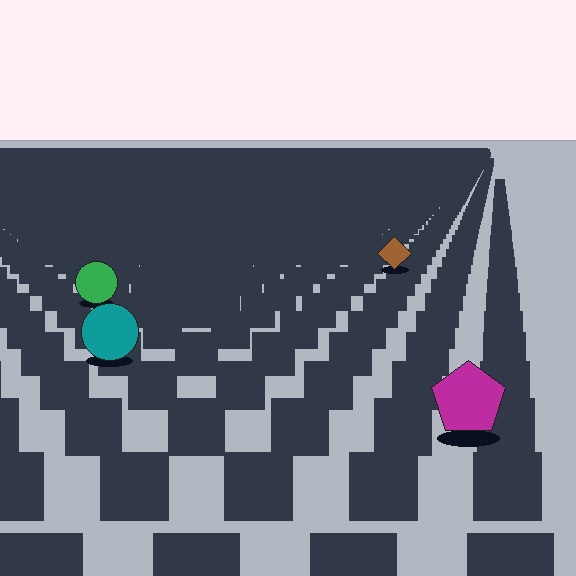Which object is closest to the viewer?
The magenta pentagon is closest. The texture marks near it are larger and more spread out.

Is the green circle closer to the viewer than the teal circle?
No. The teal circle is closer — you can tell from the texture gradient: the ground texture is coarser near it.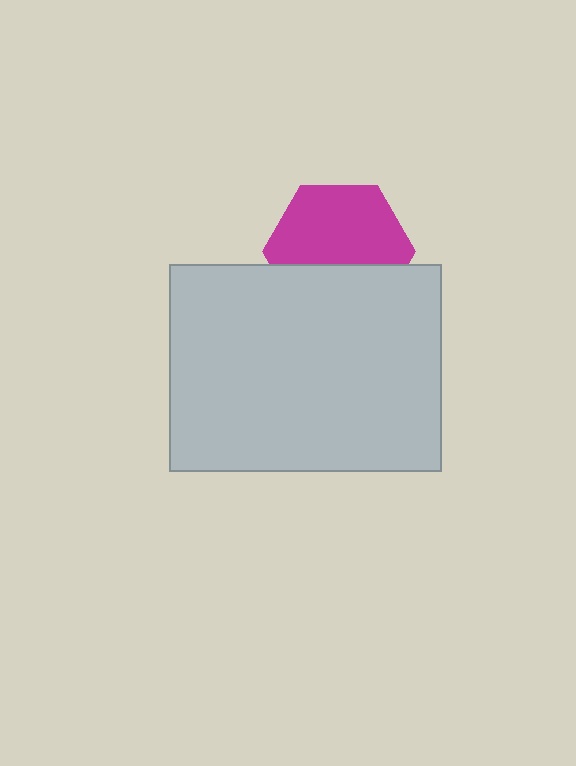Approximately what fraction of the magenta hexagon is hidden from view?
Roughly 39% of the magenta hexagon is hidden behind the light gray rectangle.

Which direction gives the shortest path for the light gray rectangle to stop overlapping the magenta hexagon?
Moving down gives the shortest separation.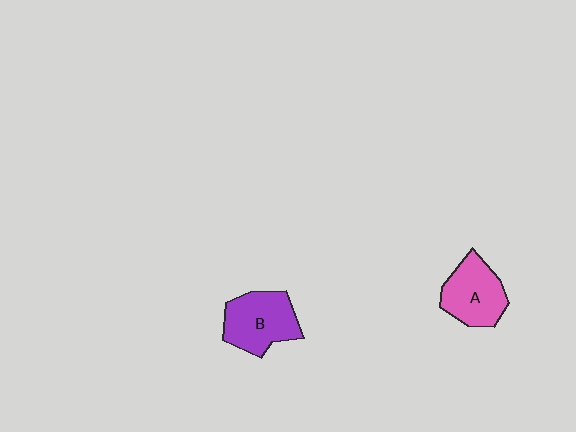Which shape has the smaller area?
Shape A (pink).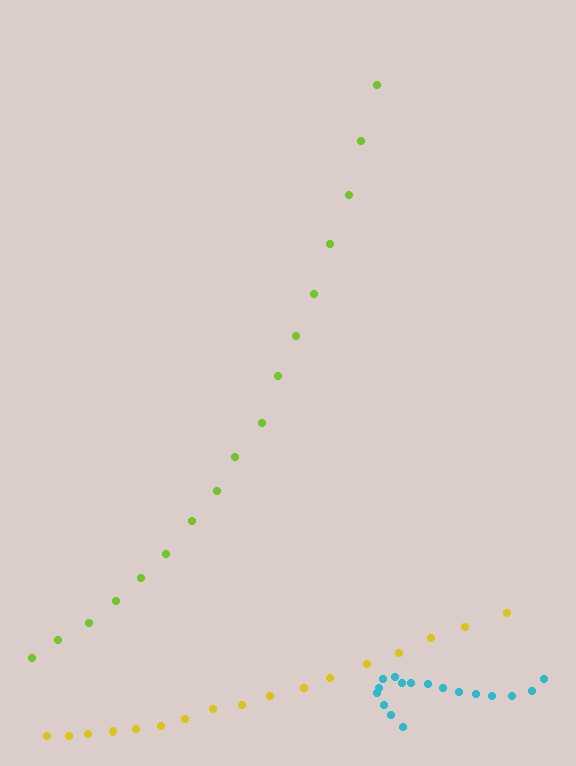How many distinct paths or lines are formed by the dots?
There are 3 distinct paths.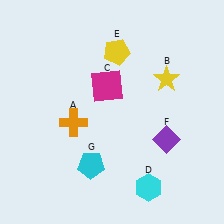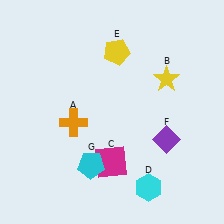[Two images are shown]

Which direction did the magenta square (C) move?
The magenta square (C) moved down.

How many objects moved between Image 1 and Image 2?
1 object moved between the two images.